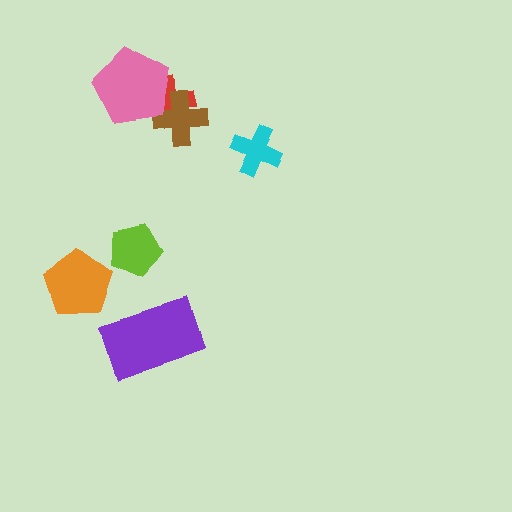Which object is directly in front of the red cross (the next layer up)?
The brown cross is directly in front of the red cross.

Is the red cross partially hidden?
Yes, it is partially covered by another shape.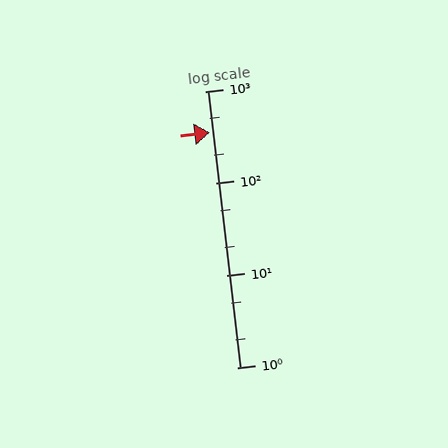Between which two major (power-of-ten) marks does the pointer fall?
The pointer is between 100 and 1000.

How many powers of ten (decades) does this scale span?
The scale spans 3 decades, from 1 to 1000.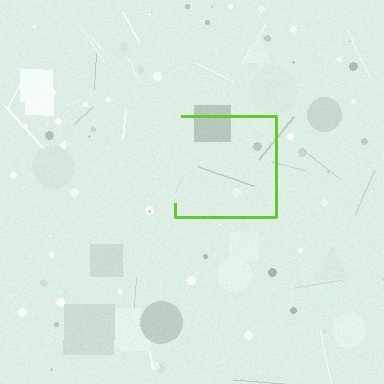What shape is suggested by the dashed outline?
The dashed outline suggests a square.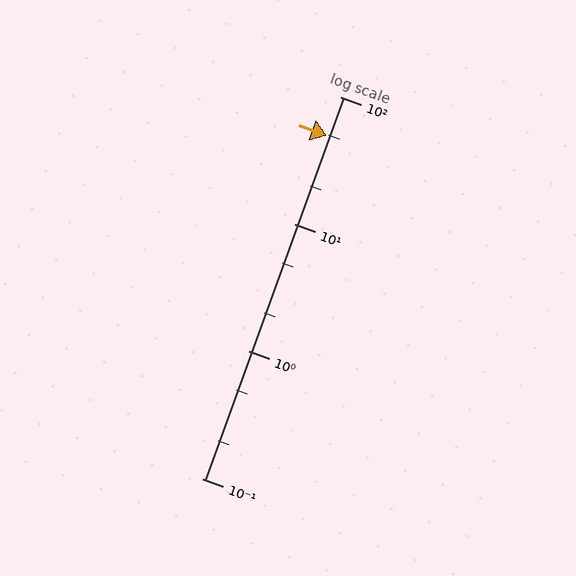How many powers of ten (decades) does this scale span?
The scale spans 3 decades, from 0.1 to 100.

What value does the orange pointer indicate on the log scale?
The pointer indicates approximately 49.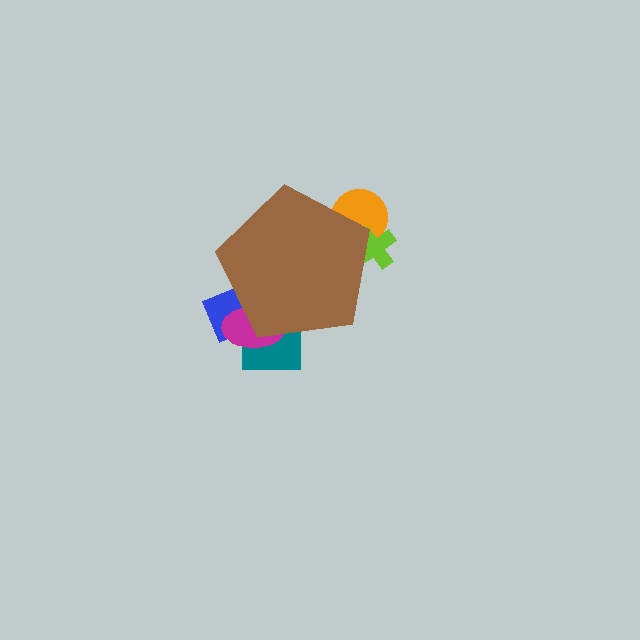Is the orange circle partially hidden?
Yes, the orange circle is partially hidden behind the brown pentagon.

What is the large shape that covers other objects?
A brown pentagon.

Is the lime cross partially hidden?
Yes, the lime cross is partially hidden behind the brown pentagon.